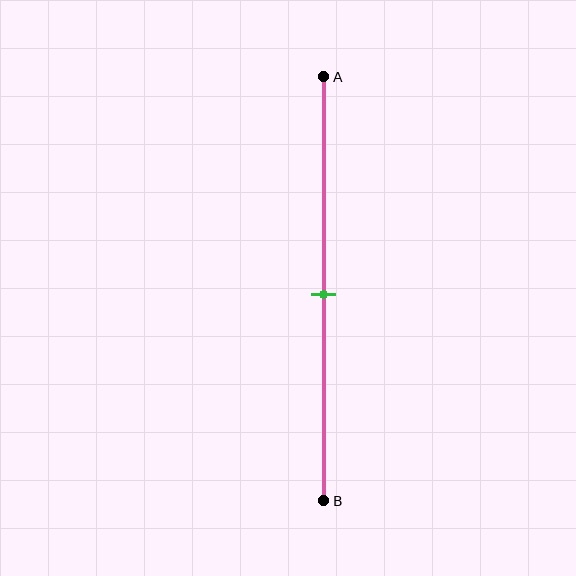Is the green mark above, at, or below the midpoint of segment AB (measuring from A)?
The green mark is approximately at the midpoint of segment AB.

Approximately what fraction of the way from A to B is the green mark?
The green mark is approximately 50% of the way from A to B.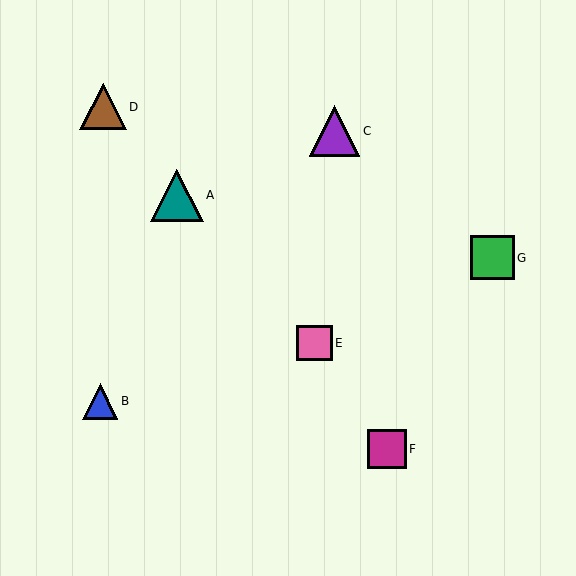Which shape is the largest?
The teal triangle (labeled A) is the largest.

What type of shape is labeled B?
Shape B is a blue triangle.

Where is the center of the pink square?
The center of the pink square is at (315, 343).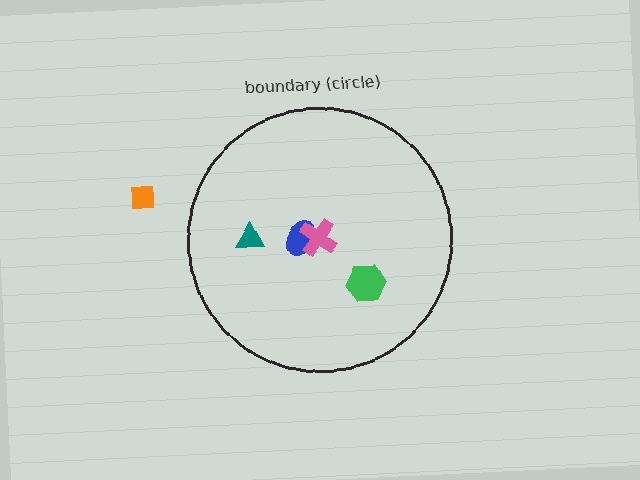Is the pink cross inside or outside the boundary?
Inside.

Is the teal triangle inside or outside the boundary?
Inside.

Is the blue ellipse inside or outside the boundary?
Inside.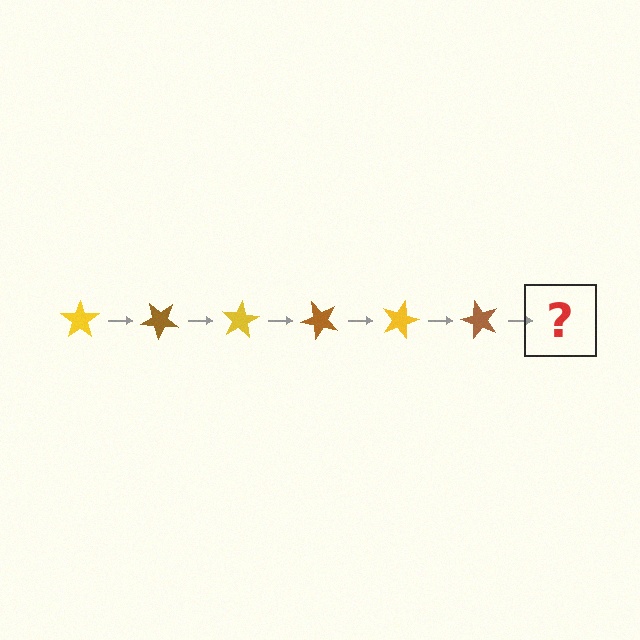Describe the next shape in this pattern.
It should be a yellow star, rotated 240 degrees from the start.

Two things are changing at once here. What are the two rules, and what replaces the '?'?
The two rules are that it rotates 40 degrees each step and the color cycles through yellow and brown. The '?' should be a yellow star, rotated 240 degrees from the start.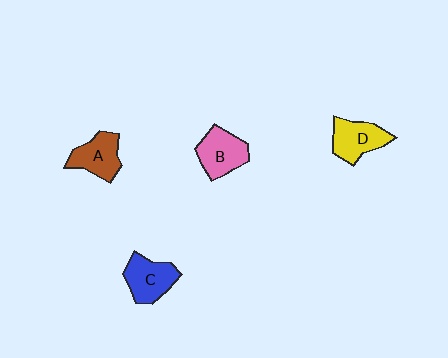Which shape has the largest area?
Shape B (pink).